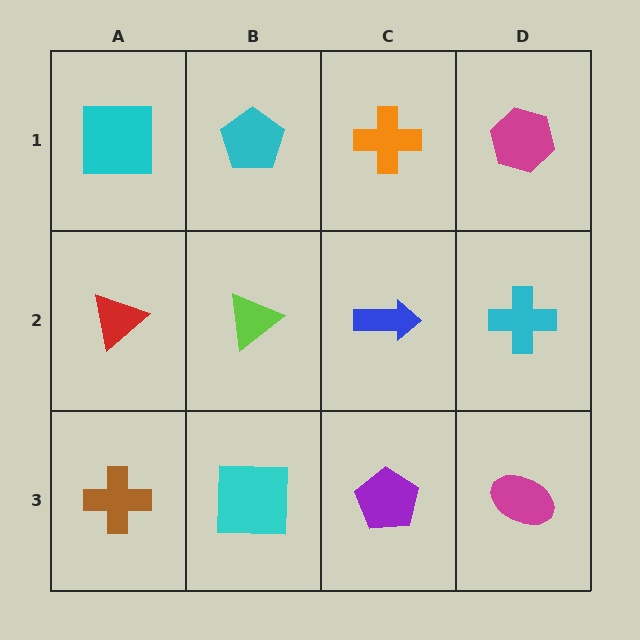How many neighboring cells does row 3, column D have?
2.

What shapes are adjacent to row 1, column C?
A blue arrow (row 2, column C), a cyan pentagon (row 1, column B), a magenta hexagon (row 1, column D).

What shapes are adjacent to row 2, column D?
A magenta hexagon (row 1, column D), a magenta ellipse (row 3, column D), a blue arrow (row 2, column C).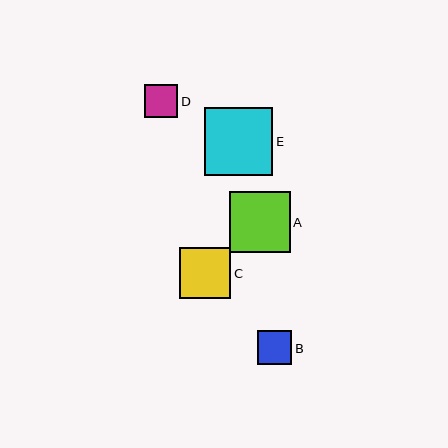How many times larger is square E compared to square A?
Square E is approximately 1.1 times the size of square A.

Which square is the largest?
Square E is the largest with a size of approximately 68 pixels.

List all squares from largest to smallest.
From largest to smallest: E, A, C, B, D.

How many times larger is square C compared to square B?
Square C is approximately 1.5 times the size of square B.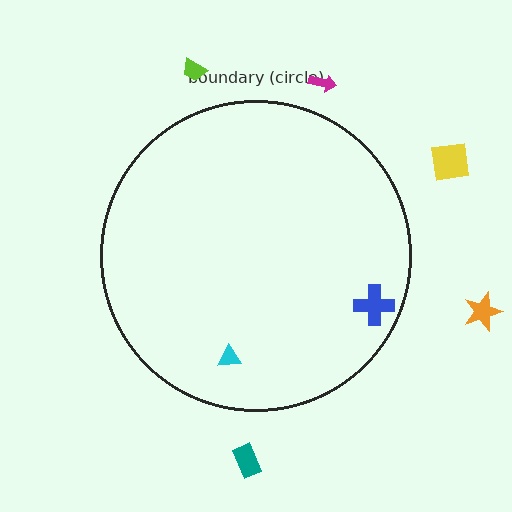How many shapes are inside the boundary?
2 inside, 5 outside.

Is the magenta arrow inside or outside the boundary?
Outside.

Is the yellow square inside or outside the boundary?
Outside.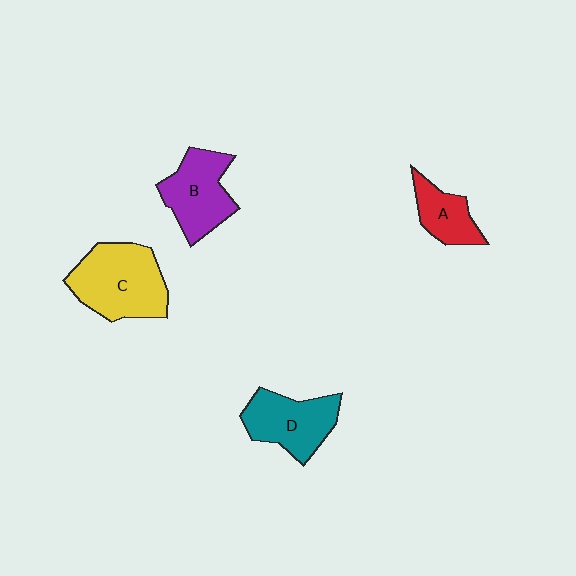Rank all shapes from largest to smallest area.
From largest to smallest: C (yellow), B (purple), D (teal), A (red).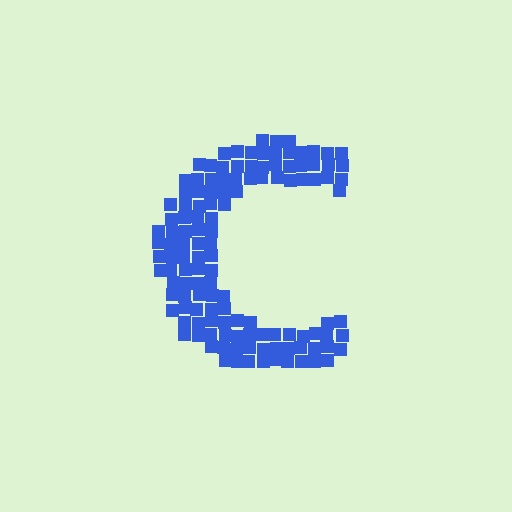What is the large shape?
The large shape is the letter C.